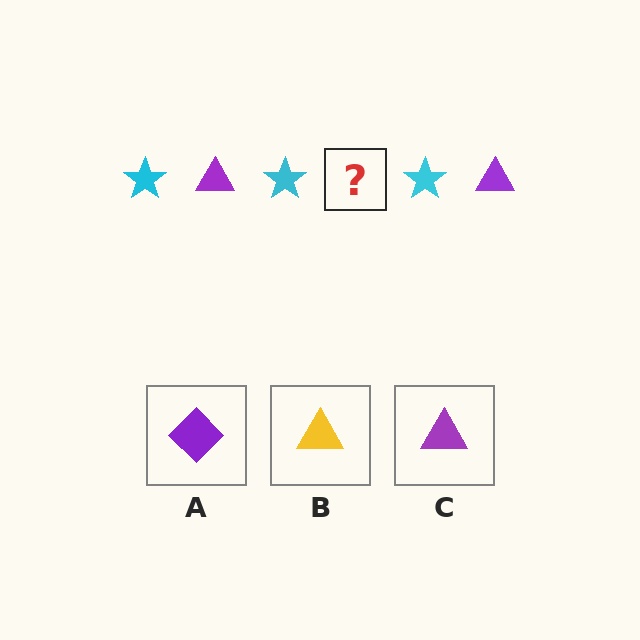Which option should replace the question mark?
Option C.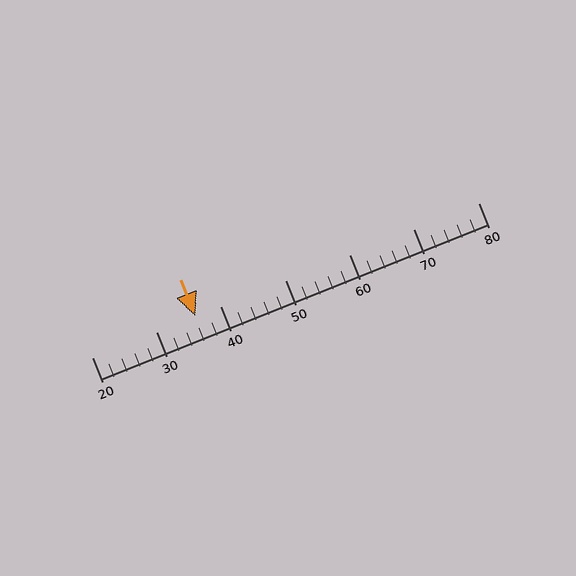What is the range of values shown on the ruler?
The ruler shows values from 20 to 80.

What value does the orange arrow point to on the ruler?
The orange arrow points to approximately 36.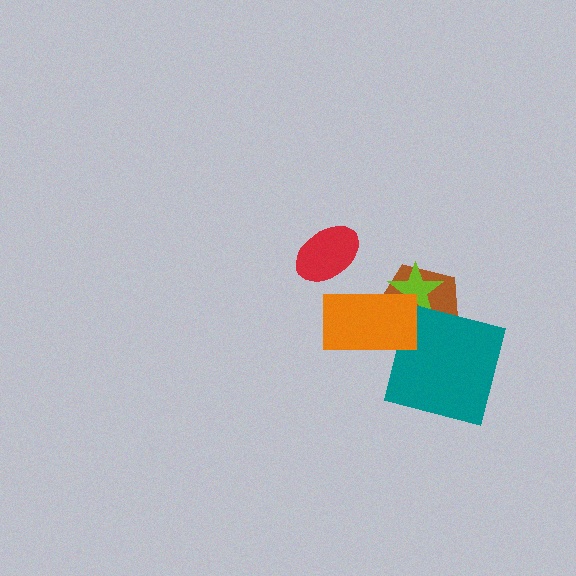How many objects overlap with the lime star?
2 objects overlap with the lime star.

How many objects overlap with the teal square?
2 objects overlap with the teal square.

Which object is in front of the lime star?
The orange rectangle is in front of the lime star.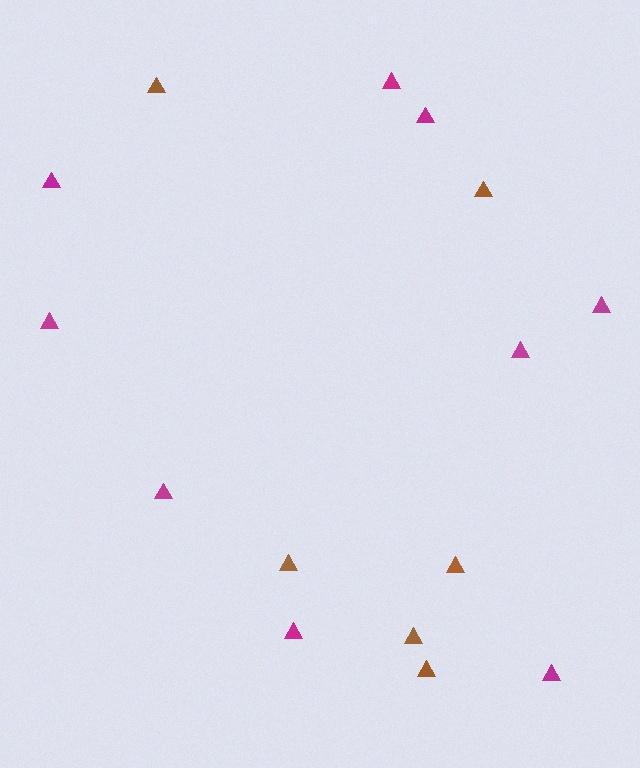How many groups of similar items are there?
There are 2 groups: one group of magenta triangles (9) and one group of brown triangles (6).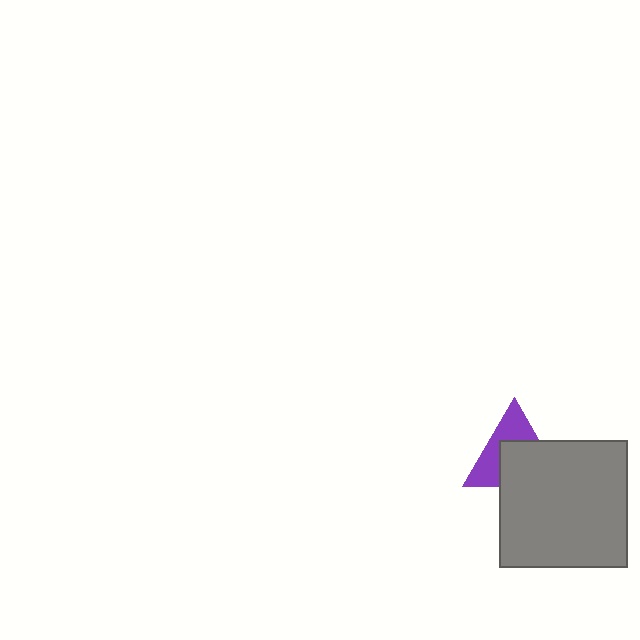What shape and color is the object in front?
The object in front is a gray square.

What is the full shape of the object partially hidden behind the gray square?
The partially hidden object is a purple triangle.